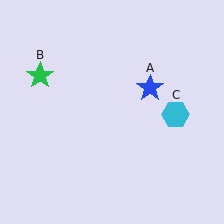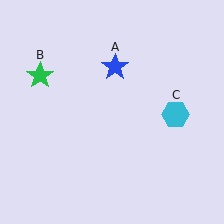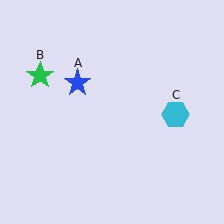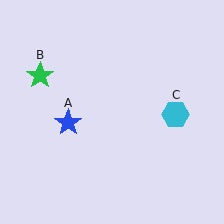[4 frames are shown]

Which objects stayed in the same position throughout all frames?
Green star (object B) and cyan hexagon (object C) remained stationary.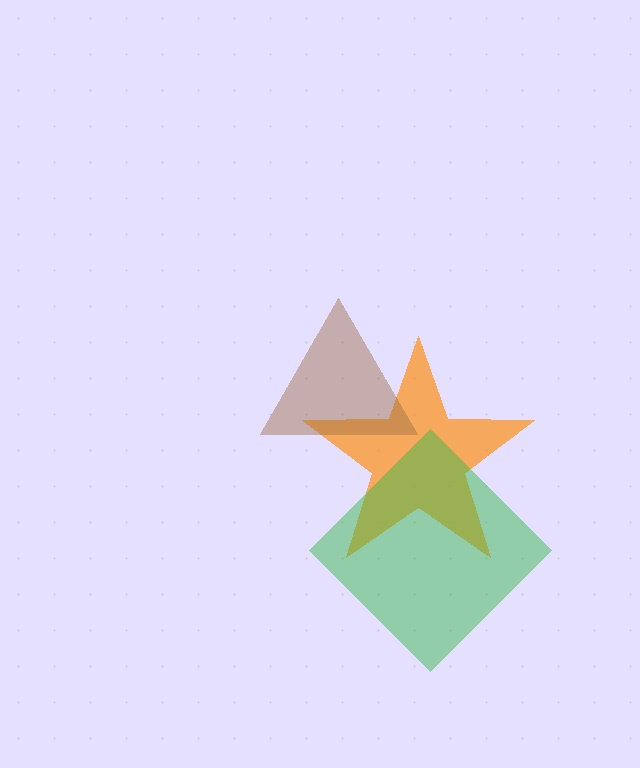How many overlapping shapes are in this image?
There are 3 overlapping shapes in the image.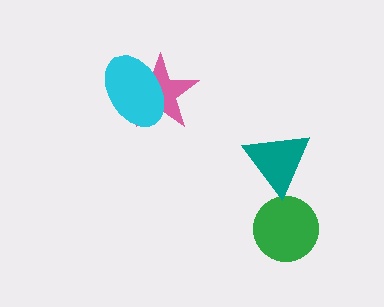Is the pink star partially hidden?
Yes, it is partially covered by another shape.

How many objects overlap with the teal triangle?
0 objects overlap with the teal triangle.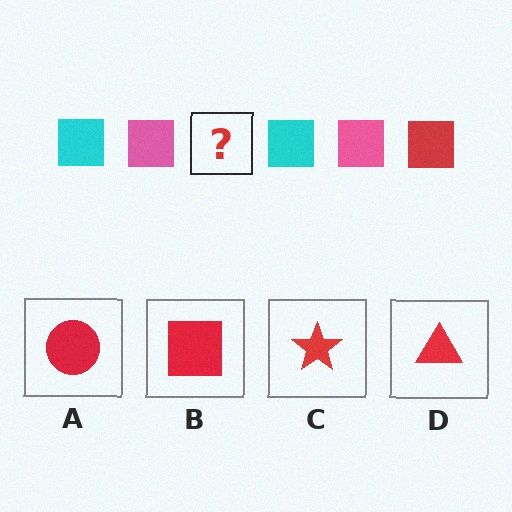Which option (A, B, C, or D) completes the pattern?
B.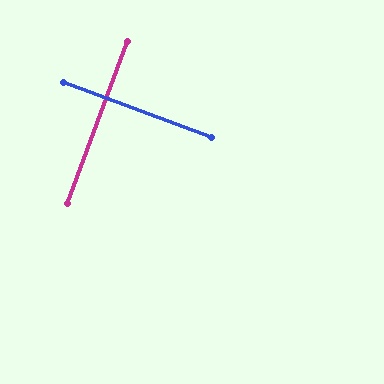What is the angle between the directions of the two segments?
Approximately 90 degrees.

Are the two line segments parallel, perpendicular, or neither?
Perpendicular — they meet at approximately 90°.